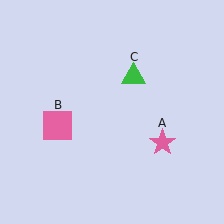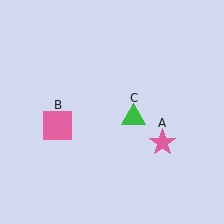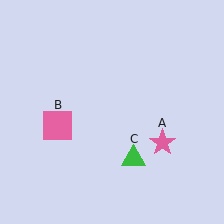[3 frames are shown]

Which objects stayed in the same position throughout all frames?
Pink star (object A) and pink square (object B) remained stationary.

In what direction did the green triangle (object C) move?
The green triangle (object C) moved down.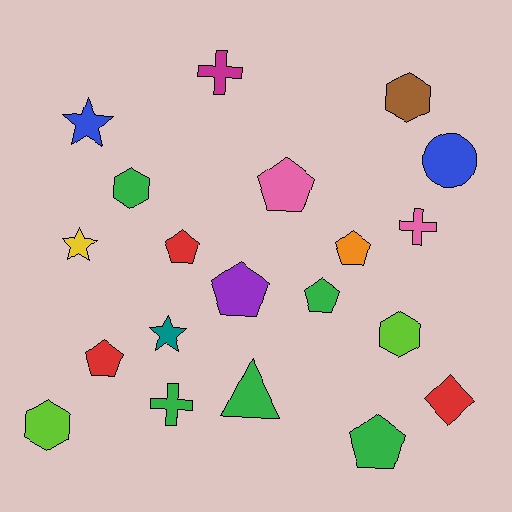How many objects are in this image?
There are 20 objects.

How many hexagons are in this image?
There are 4 hexagons.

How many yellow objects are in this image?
There is 1 yellow object.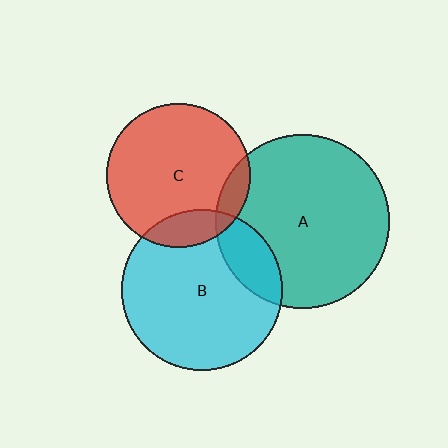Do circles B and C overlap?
Yes.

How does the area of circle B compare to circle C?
Approximately 1.3 times.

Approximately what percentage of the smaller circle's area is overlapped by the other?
Approximately 15%.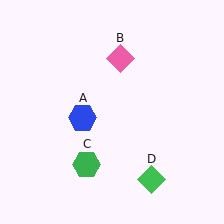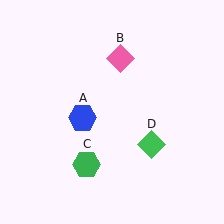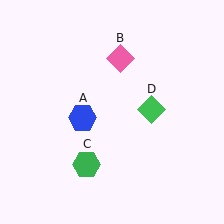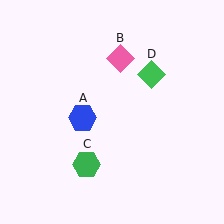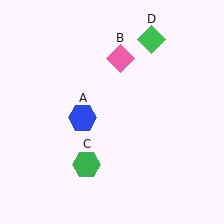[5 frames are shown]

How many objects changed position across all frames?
1 object changed position: green diamond (object D).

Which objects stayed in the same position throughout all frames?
Blue hexagon (object A) and pink diamond (object B) and green hexagon (object C) remained stationary.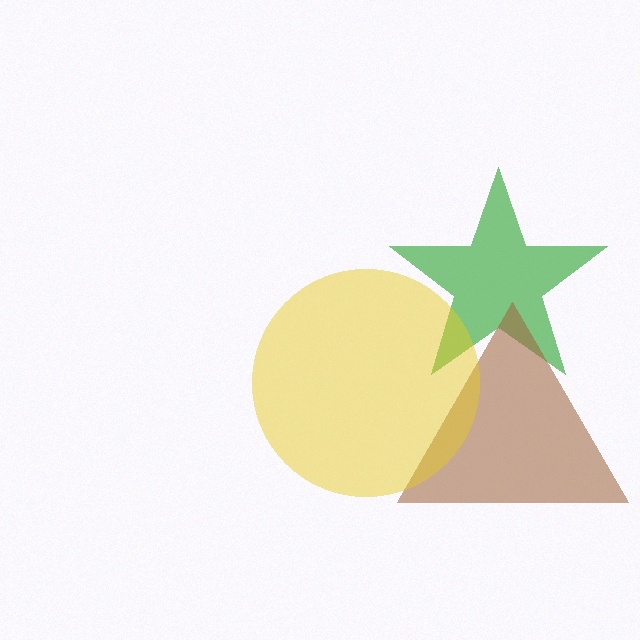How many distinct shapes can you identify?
There are 3 distinct shapes: a green star, a brown triangle, a yellow circle.